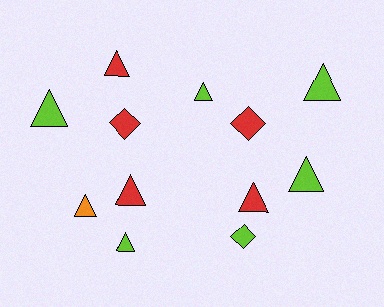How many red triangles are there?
There are 3 red triangles.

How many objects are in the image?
There are 12 objects.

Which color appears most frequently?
Lime, with 6 objects.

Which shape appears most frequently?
Triangle, with 9 objects.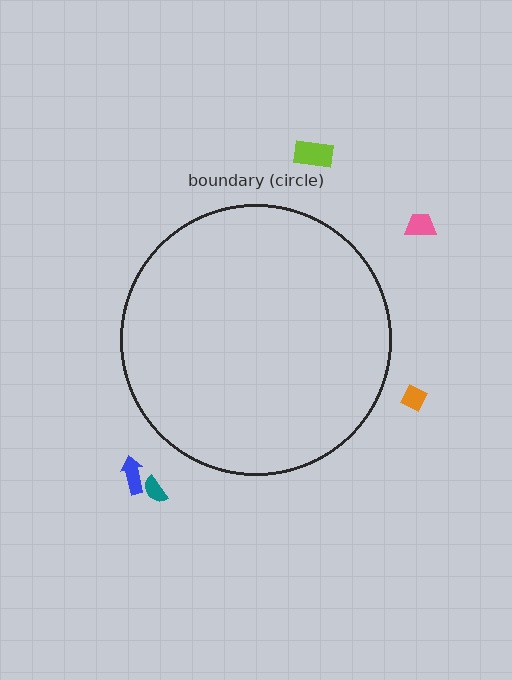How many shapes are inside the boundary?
0 inside, 5 outside.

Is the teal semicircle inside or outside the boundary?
Outside.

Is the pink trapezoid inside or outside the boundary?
Outside.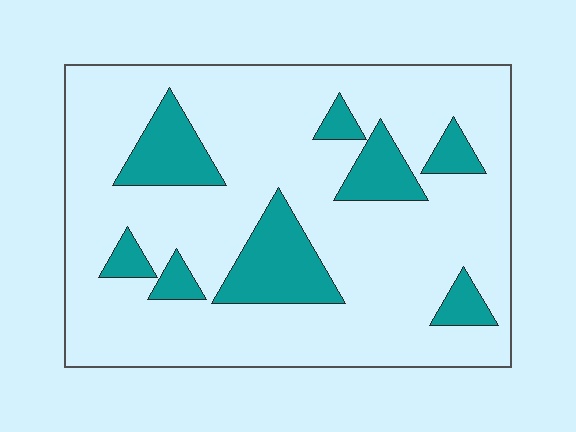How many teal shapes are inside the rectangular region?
8.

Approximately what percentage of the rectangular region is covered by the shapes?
Approximately 20%.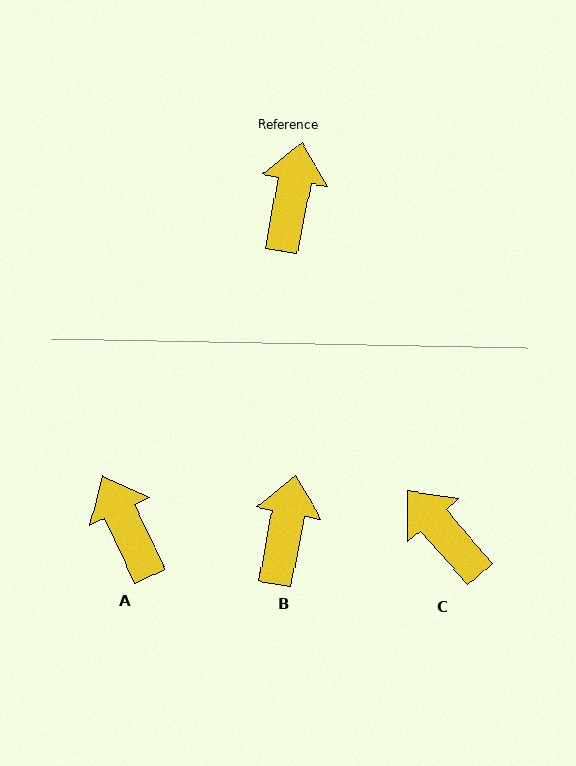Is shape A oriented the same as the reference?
No, it is off by about 36 degrees.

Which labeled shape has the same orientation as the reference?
B.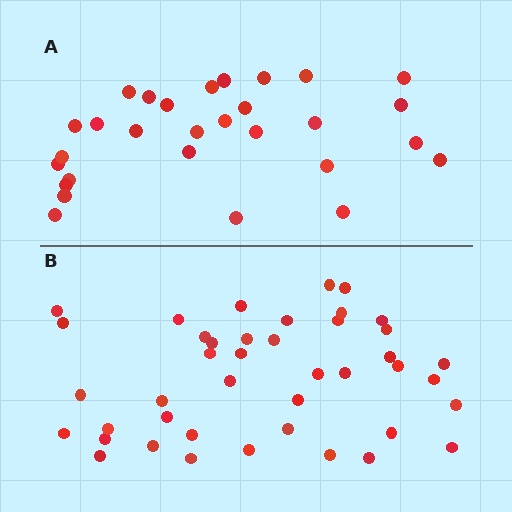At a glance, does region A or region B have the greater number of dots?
Region B (the bottom region) has more dots.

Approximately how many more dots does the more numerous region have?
Region B has approximately 15 more dots than region A.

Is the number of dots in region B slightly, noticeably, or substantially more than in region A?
Region B has noticeably more, but not dramatically so. The ratio is roughly 1.4 to 1.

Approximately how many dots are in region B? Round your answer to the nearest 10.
About 40 dots. (The exact count is 42, which rounds to 40.)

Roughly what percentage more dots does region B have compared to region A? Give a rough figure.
About 45% more.